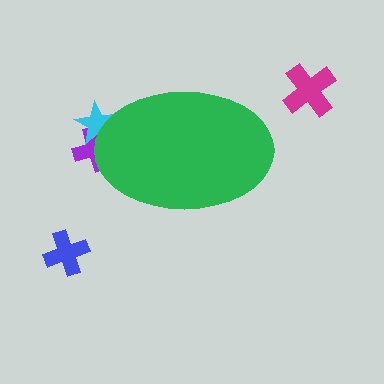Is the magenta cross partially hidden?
No, the magenta cross is fully visible.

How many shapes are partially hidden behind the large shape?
2 shapes are partially hidden.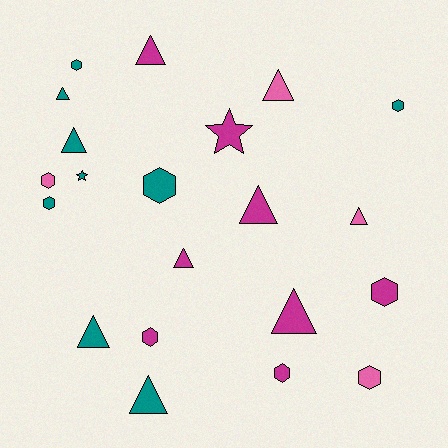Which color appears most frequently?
Teal, with 9 objects.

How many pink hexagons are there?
There are 2 pink hexagons.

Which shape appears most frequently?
Triangle, with 10 objects.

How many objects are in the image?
There are 21 objects.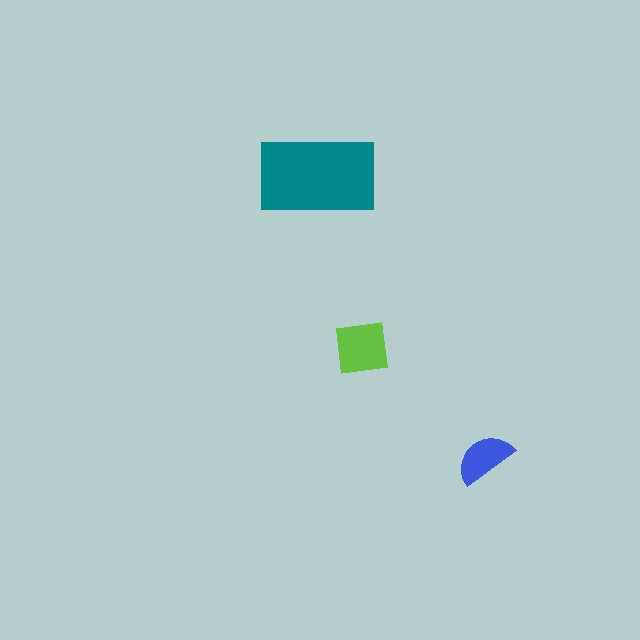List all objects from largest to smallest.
The teal rectangle, the lime square, the blue semicircle.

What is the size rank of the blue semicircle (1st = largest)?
3rd.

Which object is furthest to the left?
The teal rectangle is leftmost.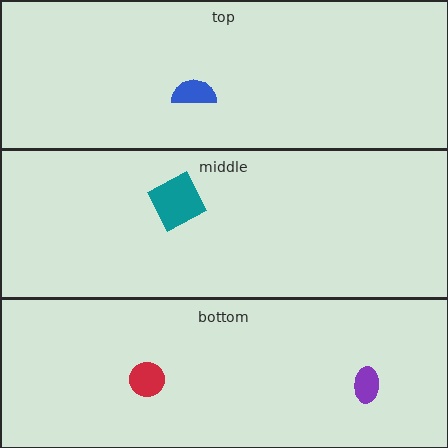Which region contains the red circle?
The bottom region.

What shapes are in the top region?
The blue semicircle.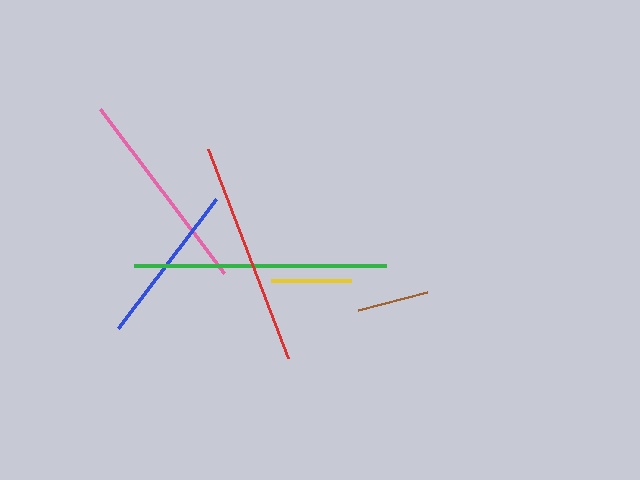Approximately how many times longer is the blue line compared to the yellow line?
The blue line is approximately 2.0 times the length of the yellow line.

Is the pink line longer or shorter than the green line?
The green line is longer than the pink line.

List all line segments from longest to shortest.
From longest to shortest: green, red, pink, blue, yellow, brown.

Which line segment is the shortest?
The brown line is the shortest at approximately 72 pixels.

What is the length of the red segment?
The red segment is approximately 224 pixels long.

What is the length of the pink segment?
The pink segment is approximately 206 pixels long.